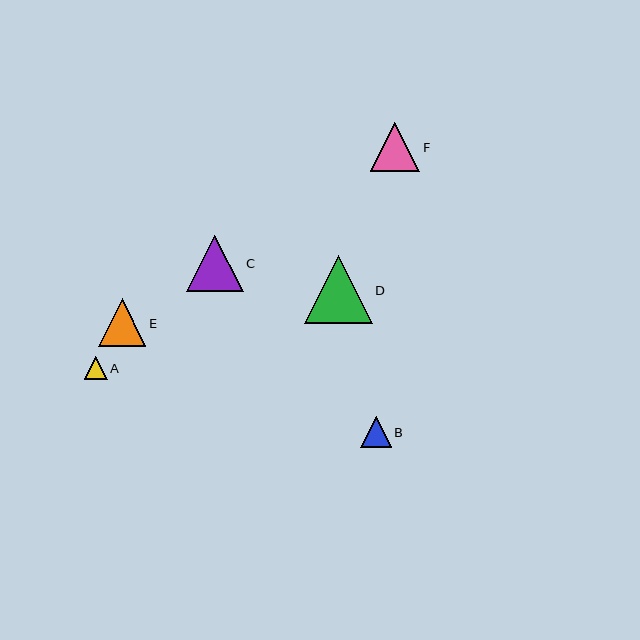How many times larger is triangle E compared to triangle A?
Triangle E is approximately 2.1 times the size of triangle A.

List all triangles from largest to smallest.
From largest to smallest: D, C, F, E, B, A.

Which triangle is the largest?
Triangle D is the largest with a size of approximately 68 pixels.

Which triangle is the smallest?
Triangle A is the smallest with a size of approximately 23 pixels.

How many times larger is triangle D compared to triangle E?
Triangle D is approximately 1.4 times the size of triangle E.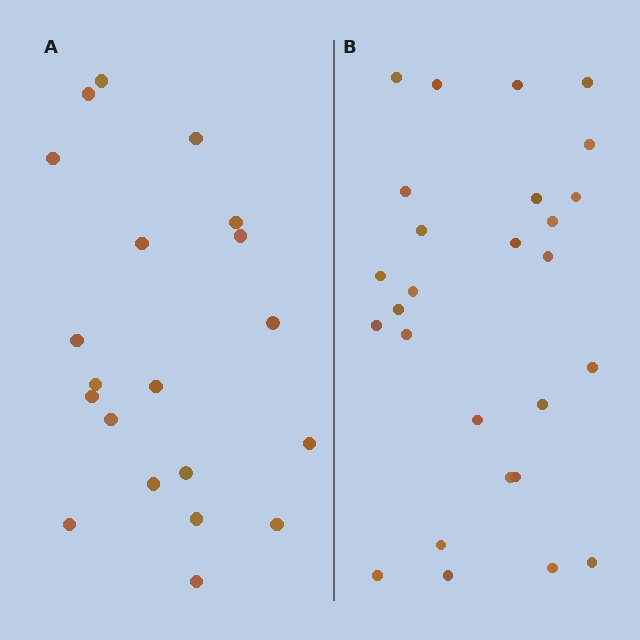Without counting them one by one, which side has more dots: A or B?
Region B (the right region) has more dots.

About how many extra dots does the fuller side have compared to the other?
Region B has roughly 8 or so more dots than region A.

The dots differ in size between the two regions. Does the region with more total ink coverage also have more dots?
No. Region A has more total ink coverage because its dots are larger, but region B actually contains more individual dots. Total area can be misleading — the number of items is what matters here.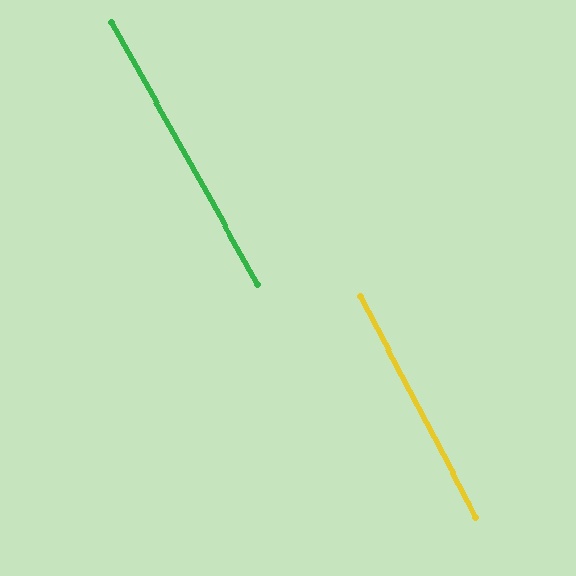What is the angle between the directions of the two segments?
Approximately 1 degree.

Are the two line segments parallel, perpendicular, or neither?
Parallel — their directions differ by only 1.4°.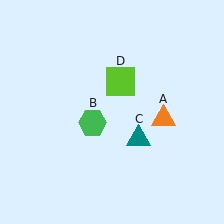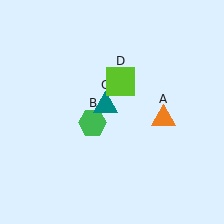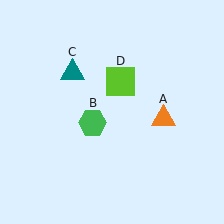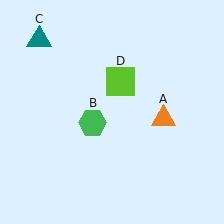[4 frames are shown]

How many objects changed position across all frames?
1 object changed position: teal triangle (object C).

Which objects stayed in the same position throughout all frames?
Orange triangle (object A) and green hexagon (object B) and lime square (object D) remained stationary.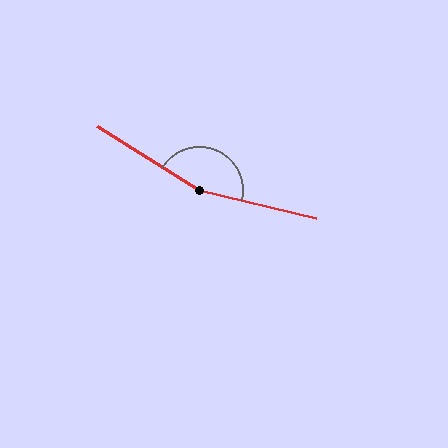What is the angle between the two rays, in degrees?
Approximately 161 degrees.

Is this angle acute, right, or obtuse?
It is obtuse.